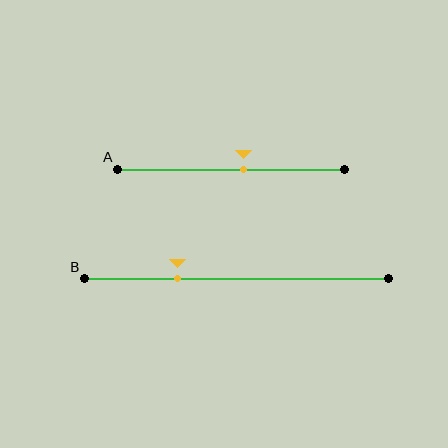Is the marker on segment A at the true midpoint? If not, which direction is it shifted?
No, the marker on segment A is shifted to the right by about 6% of the segment length.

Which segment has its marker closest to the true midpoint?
Segment A has its marker closest to the true midpoint.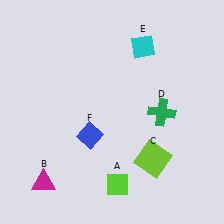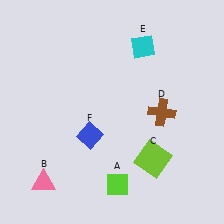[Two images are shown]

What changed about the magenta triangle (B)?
In Image 1, B is magenta. In Image 2, it changed to pink.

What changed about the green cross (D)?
In Image 1, D is green. In Image 2, it changed to brown.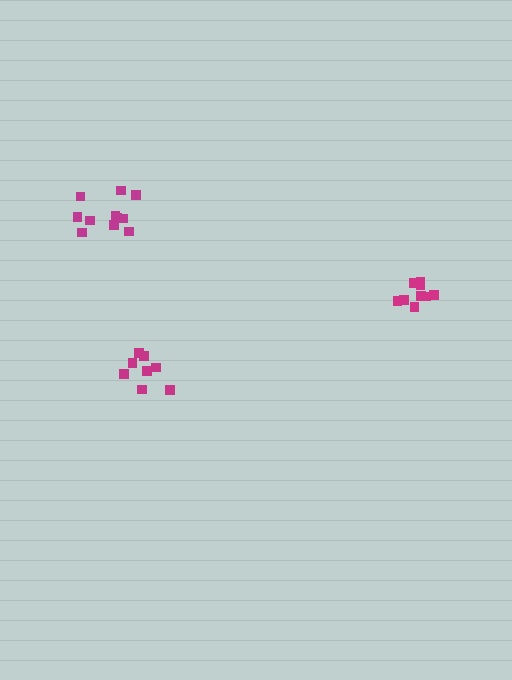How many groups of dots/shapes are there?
There are 3 groups.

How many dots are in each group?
Group 1: 8 dots, Group 2: 9 dots, Group 3: 11 dots (28 total).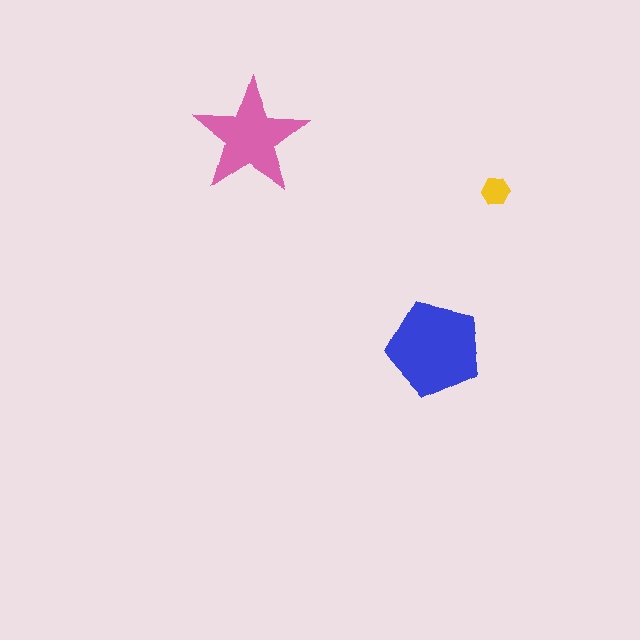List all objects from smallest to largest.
The yellow hexagon, the pink star, the blue pentagon.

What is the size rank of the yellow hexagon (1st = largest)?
3rd.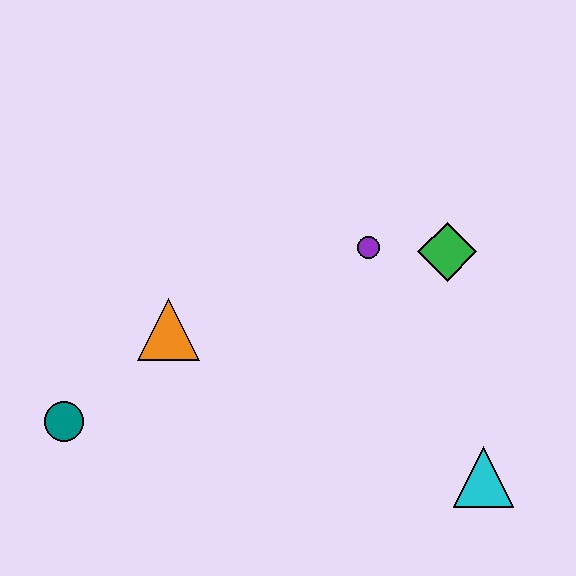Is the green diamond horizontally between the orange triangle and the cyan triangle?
Yes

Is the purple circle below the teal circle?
No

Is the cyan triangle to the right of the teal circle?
Yes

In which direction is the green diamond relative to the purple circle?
The green diamond is to the right of the purple circle.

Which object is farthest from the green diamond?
The teal circle is farthest from the green diamond.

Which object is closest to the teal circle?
The orange triangle is closest to the teal circle.